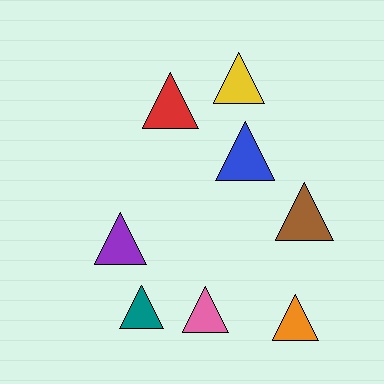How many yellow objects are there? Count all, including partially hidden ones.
There is 1 yellow object.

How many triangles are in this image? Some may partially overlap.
There are 8 triangles.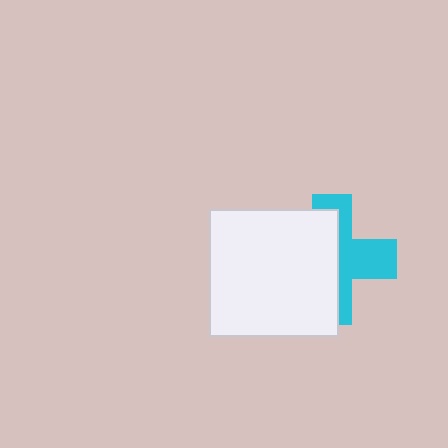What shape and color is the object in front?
The object in front is a white rectangle.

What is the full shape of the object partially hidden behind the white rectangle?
The partially hidden object is a cyan cross.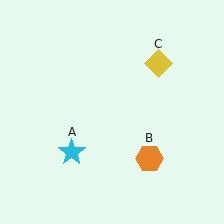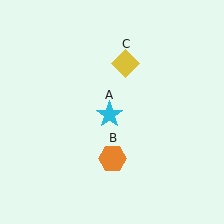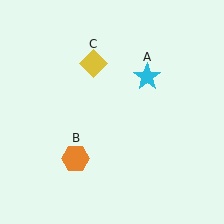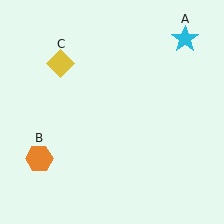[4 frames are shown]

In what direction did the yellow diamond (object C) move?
The yellow diamond (object C) moved left.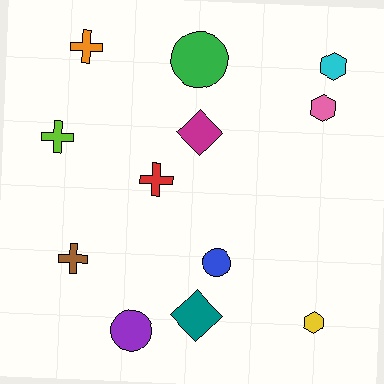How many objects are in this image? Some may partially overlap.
There are 12 objects.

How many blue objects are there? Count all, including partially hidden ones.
There is 1 blue object.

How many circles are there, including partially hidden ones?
There are 3 circles.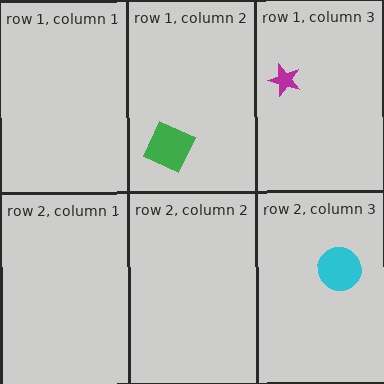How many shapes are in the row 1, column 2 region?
1.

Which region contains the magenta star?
The row 1, column 3 region.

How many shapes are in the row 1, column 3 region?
1.